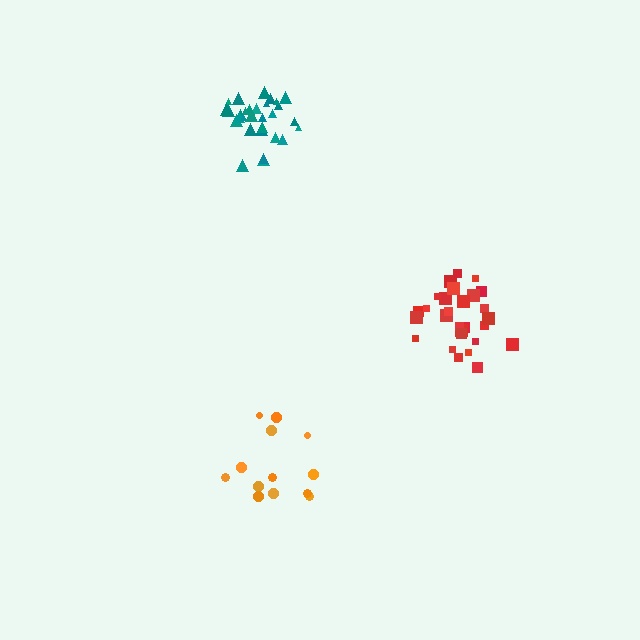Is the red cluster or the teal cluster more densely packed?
Teal.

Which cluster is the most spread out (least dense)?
Orange.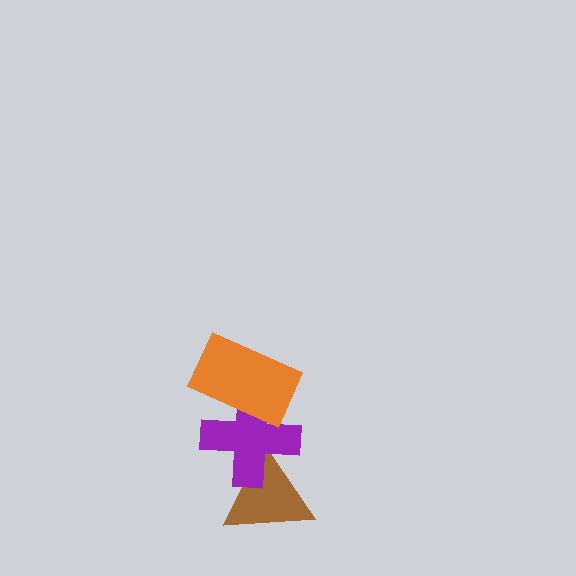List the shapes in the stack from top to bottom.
From top to bottom: the orange rectangle, the purple cross, the brown triangle.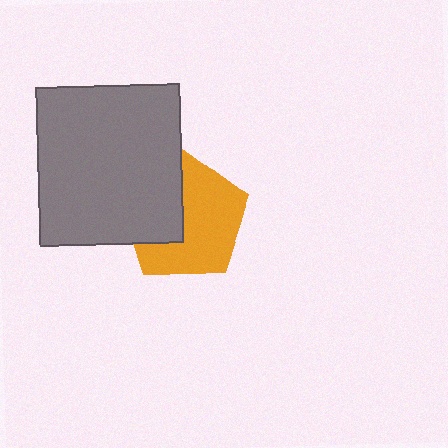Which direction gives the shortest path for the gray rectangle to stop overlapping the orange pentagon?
Moving left gives the shortest separation.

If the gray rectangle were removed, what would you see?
You would see the complete orange pentagon.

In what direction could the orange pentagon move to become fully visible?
The orange pentagon could move right. That would shift it out from behind the gray rectangle entirely.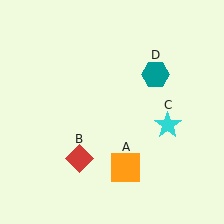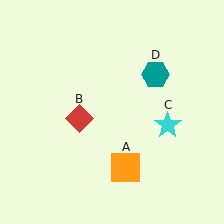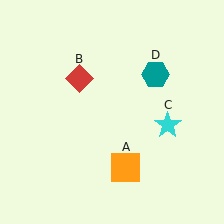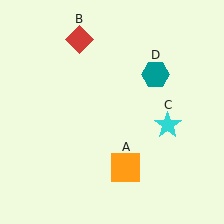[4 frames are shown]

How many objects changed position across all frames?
1 object changed position: red diamond (object B).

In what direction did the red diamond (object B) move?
The red diamond (object B) moved up.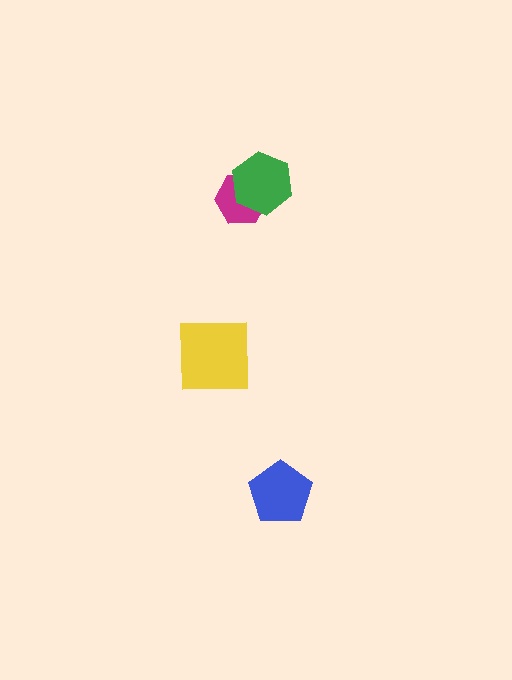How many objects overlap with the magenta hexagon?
1 object overlaps with the magenta hexagon.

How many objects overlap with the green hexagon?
1 object overlaps with the green hexagon.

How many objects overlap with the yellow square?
0 objects overlap with the yellow square.